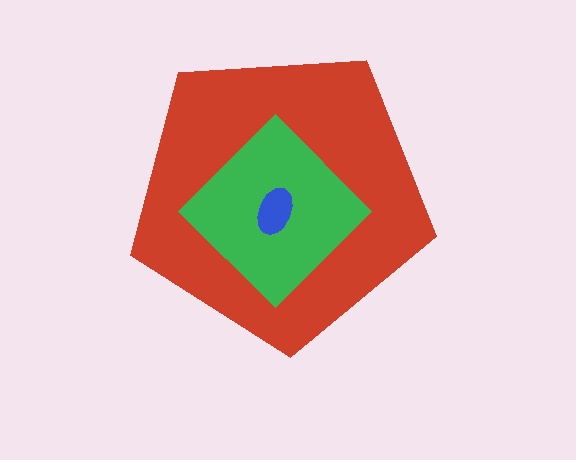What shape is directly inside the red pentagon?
The green diamond.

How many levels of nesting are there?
3.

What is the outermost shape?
The red pentagon.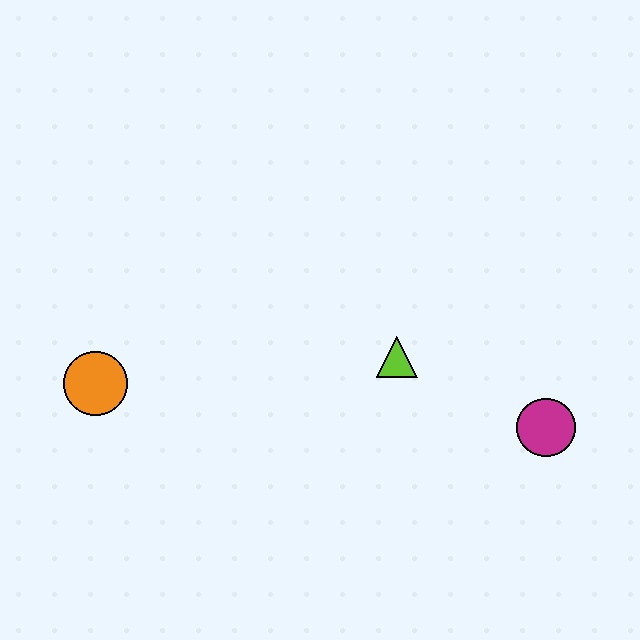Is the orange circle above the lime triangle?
No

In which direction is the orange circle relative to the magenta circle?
The orange circle is to the left of the magenta circle.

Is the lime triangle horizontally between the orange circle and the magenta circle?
Yes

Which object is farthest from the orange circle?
The magenta circle is farthest from the orange circle.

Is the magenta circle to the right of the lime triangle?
Yes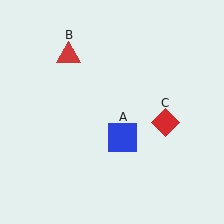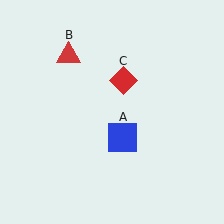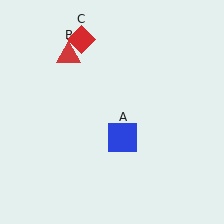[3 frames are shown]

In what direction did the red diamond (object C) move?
The red diamond (object C) moved up and to the left.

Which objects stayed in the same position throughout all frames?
Blue square (object A) and red triangle (object B) remained stationary.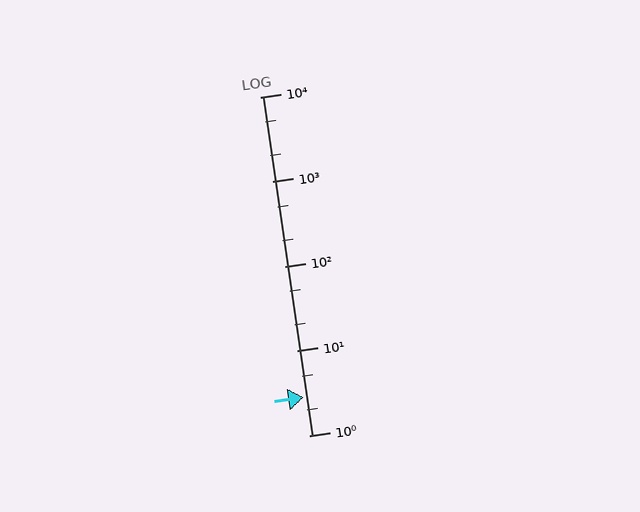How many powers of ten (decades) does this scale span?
The scale spans 4 decades, from 1 to 10000.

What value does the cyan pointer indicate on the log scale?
The pointer indicates approximately 2.8.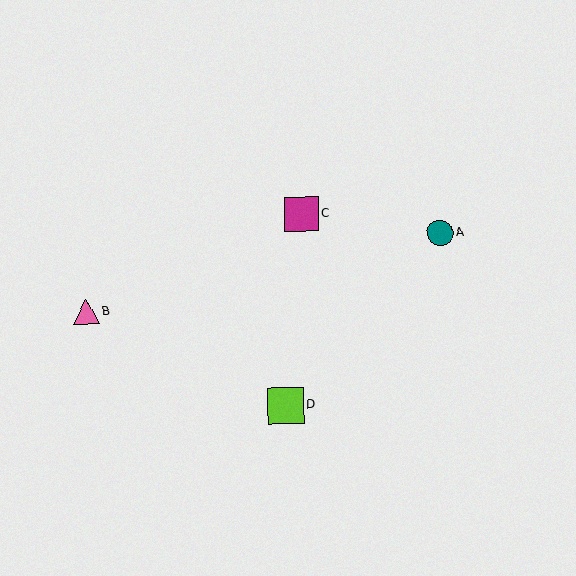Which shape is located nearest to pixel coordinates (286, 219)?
The magenta square (labeled C) at (301, 214) is nearest to that location.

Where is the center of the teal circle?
The center of the teal circle is at (440, 233).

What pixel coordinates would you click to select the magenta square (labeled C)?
Click at (301, 214) to select the magenta square C.